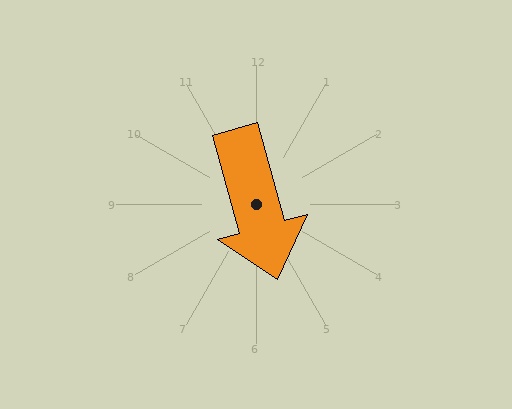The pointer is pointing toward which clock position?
Roughly 5 o'clock.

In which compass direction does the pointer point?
South.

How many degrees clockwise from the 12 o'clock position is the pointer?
Approximately 164 degrees.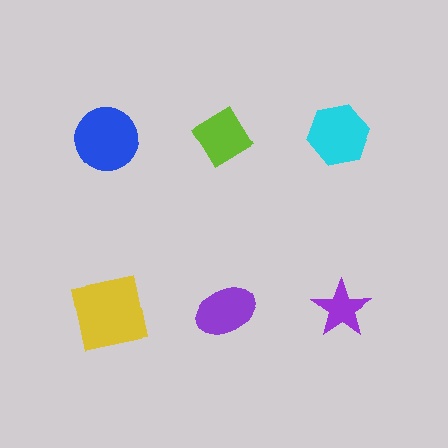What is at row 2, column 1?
A yellow square.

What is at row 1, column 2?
A lime diamond.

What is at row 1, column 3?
A cyan hexagon.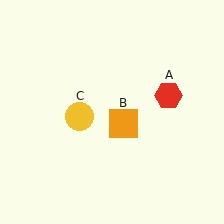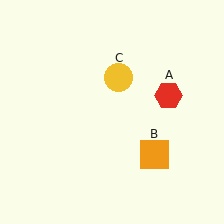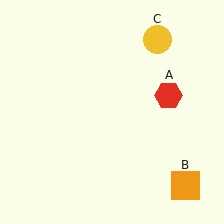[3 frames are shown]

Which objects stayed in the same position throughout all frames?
Red hexagon (object A) remained stationary.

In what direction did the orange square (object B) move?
The orange square (object B) moved down and to the right.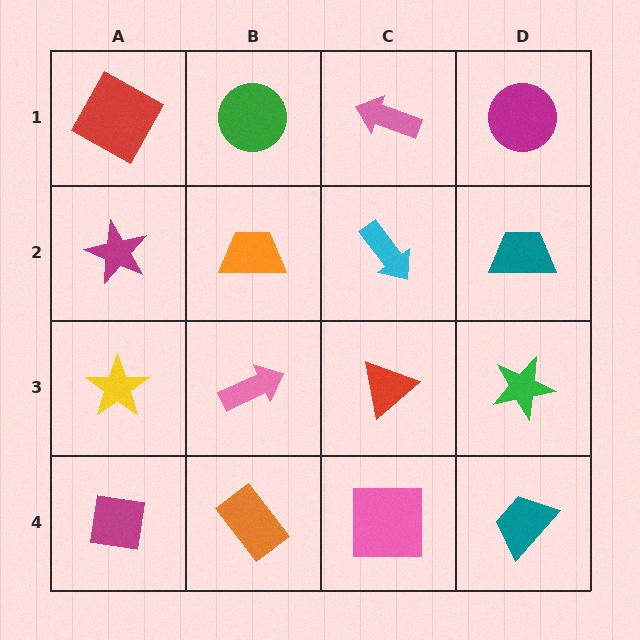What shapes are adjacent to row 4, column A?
A yellow star (row 3, column A), an orange rectangle (row 4, column B).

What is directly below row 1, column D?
A teal trapezoid.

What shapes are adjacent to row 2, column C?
A pink arrow (row 1, column C), a red triangle (row 3, column C), an orange trapezoid (row 2, column B), a teal trapezoid (row 2, column D).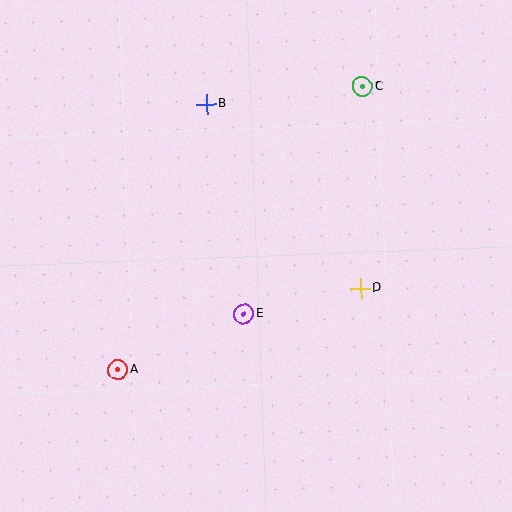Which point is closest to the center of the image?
Point E at (244, 314) is closest to the center.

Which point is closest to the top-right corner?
Point C is closest to the top-right corner.